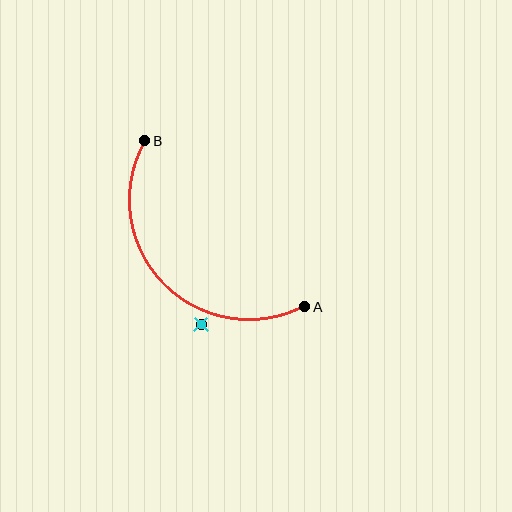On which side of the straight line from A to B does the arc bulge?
The arc bulges below and to the left of the straight line connecting A and B.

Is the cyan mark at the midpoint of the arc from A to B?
No — the cyan mark does not lie on the arc at all. It sits slightly outside the curve.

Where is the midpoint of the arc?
The arc midpoint is the point on the curve farthest from the straight line joining A and B. It sits below and to the left of that line.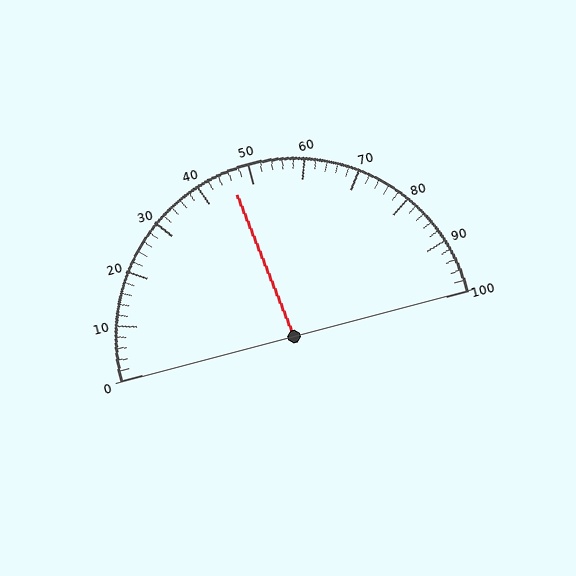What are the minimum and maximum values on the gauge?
The gauge ranges from 0 to 100.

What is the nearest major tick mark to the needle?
The nearest major tick mark is 50.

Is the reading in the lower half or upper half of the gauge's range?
The reading is in the lower half of the range (0 to 100).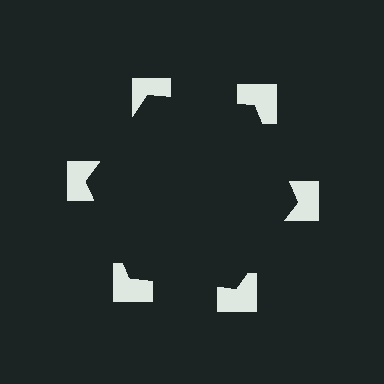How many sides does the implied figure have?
6 sides.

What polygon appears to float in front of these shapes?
An illusory hexagon — its edges are inferred from the aligned wedge cuts in the notched squares, not physically drawn.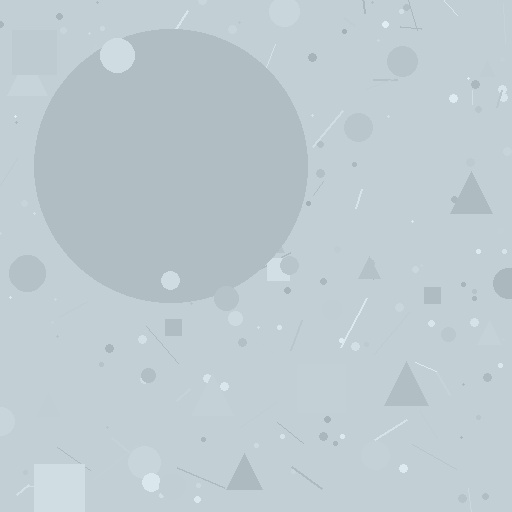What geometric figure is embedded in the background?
A circle is embedded in the background.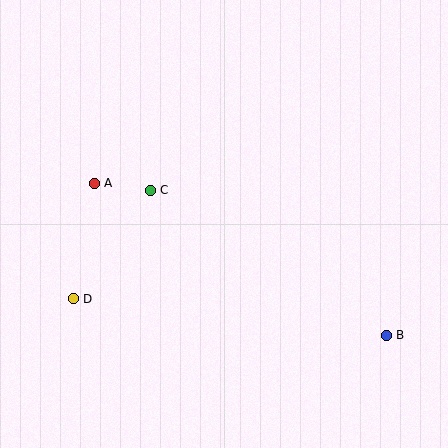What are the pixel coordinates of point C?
Point C is at (150, 190).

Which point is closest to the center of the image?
Point C at (150, 190) is closest to the center.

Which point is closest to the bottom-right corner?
Point B is closest to the bottom-right corner.